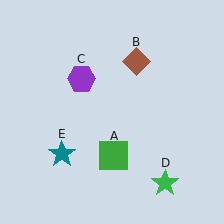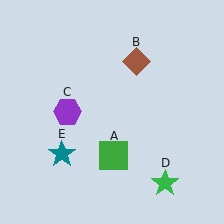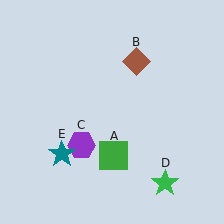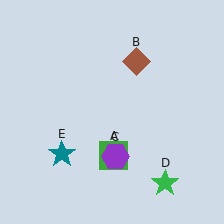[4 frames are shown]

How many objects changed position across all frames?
1 object changed position: purple hexagon (object C).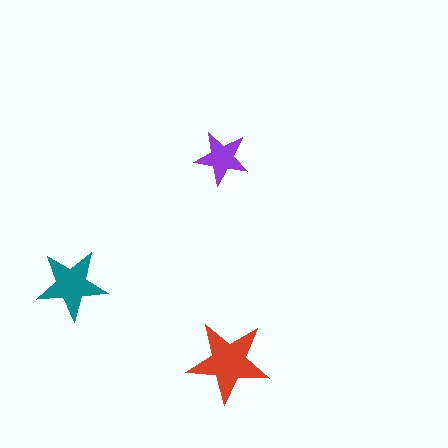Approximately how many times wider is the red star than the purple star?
About 1.5 times wider.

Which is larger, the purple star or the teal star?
The teal one.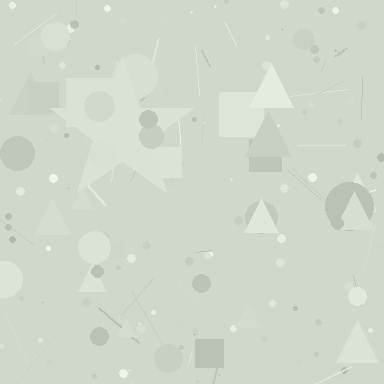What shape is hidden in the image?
A star is hidden in the image.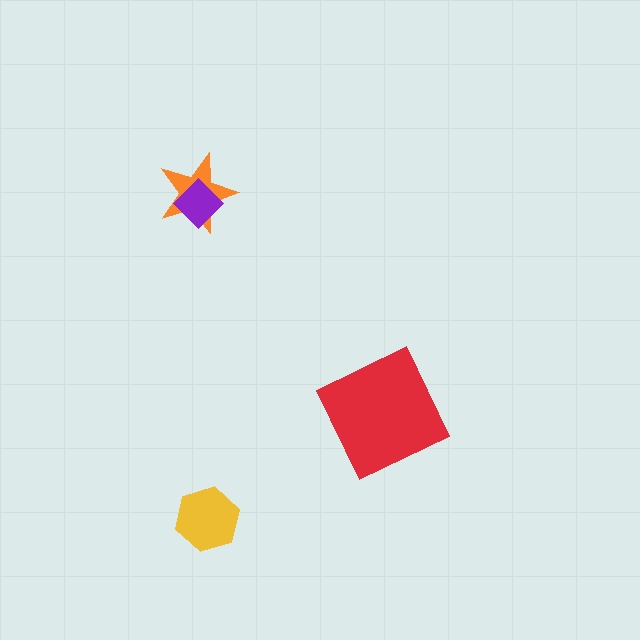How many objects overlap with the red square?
0 objects overlap with the red square.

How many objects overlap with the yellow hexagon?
0 objects overlap with the yellow hexagon.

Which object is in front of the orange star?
The purple diamond is in front of the orange star.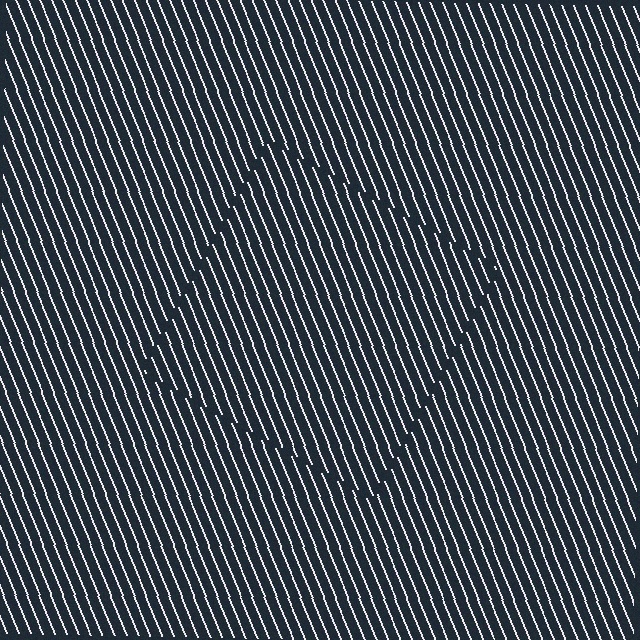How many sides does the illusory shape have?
4 sides — the line-ends trace a square.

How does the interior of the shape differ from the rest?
The interior of the shape contains the same grating, shifted by half a period — the contour is defined by the phase discontinuity where line-ends from the inner and outer gratings abut.